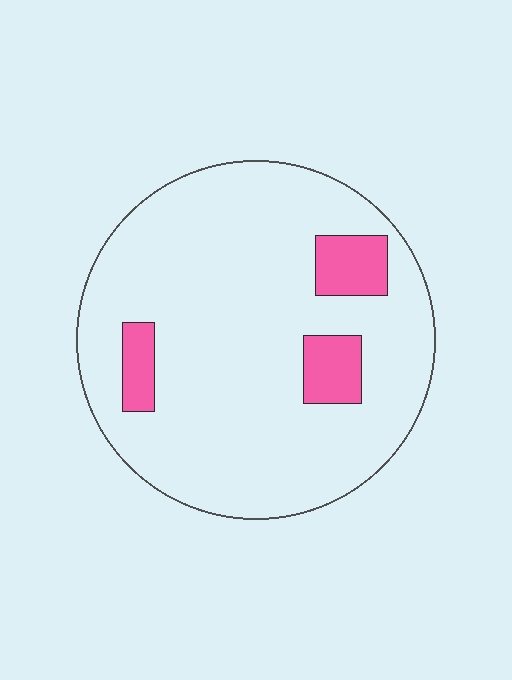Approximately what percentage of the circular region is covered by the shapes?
Approximately 10%.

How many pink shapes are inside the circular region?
3.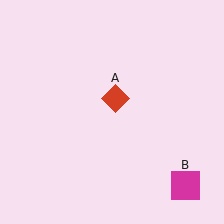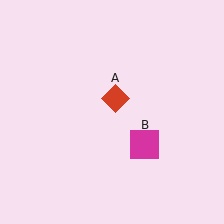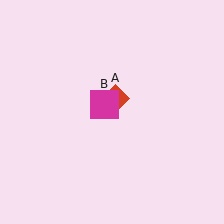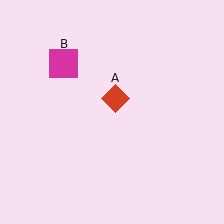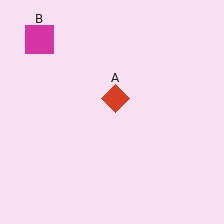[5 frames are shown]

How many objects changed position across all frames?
1 object changed position: magenta square (object B).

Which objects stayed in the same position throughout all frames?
Red diamond (object A) remained stationary.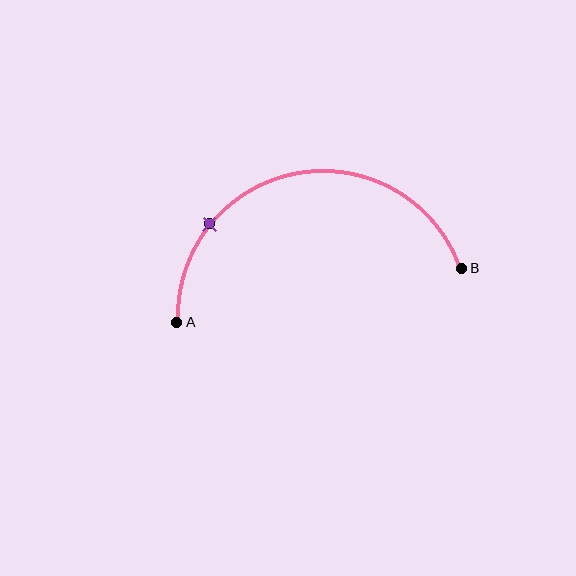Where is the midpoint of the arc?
The arc midpoint is the point on the curve farthest from the straight line joining A and B. It sits above that line.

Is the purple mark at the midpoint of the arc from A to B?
No. The purple mark lies on the arc but is closer to endpoint A. The arc midpoint would be at the point on the curve equidistant along the arc from both A and B.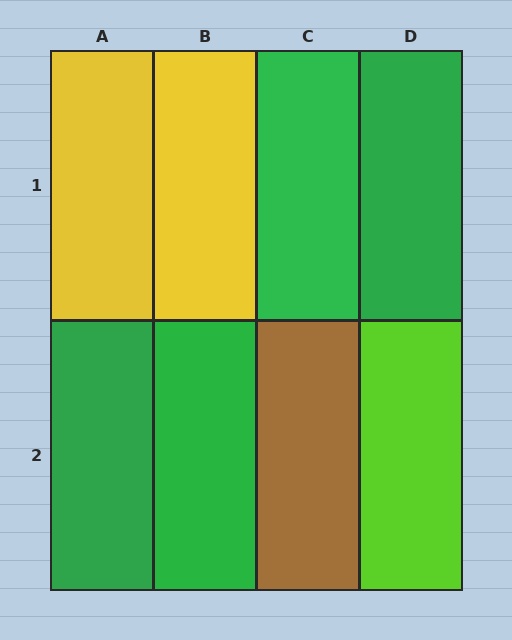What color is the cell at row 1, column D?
Green.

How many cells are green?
4 cells are green.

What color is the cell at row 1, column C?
Green.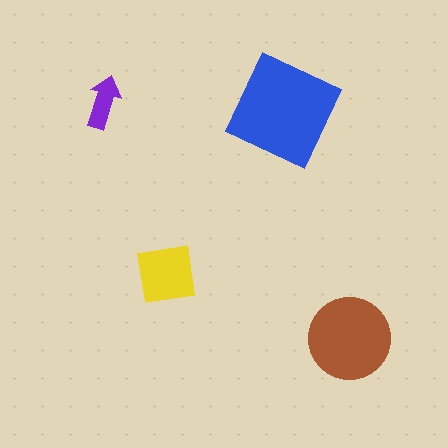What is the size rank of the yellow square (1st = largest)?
3rd.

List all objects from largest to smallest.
The blue diamond, the brown circle, the yellow square, the purple arrow.